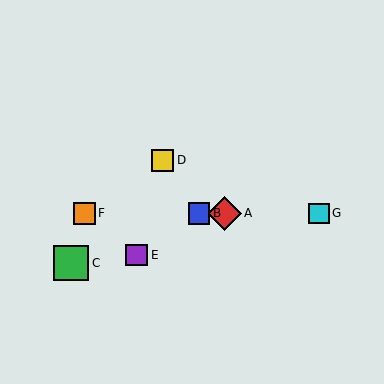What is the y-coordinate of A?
Object A is at y≈213.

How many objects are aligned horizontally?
4 objects (A, B, F, G) are aligned horizontally.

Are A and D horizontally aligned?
No, A is at y≈213 and D is at y≈160.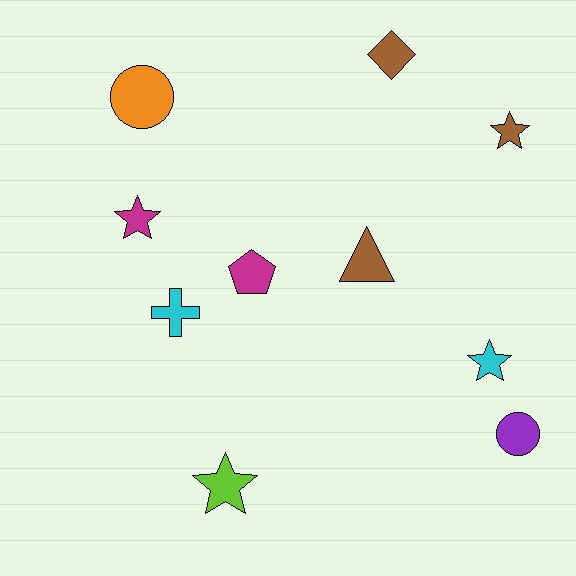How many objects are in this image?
There are 10 objects.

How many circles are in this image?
There are 2 circles.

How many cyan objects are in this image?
There are 2 cyan objects.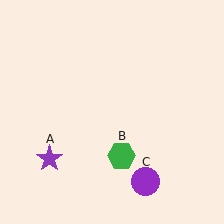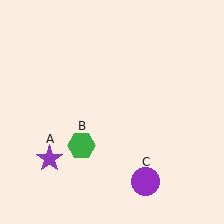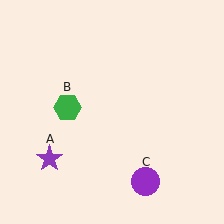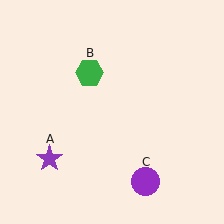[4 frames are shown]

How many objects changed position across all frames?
1 object changed position: green hexagon (object B).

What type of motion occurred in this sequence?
The green hexagon (object B) rotated clockwise around the center of the scene.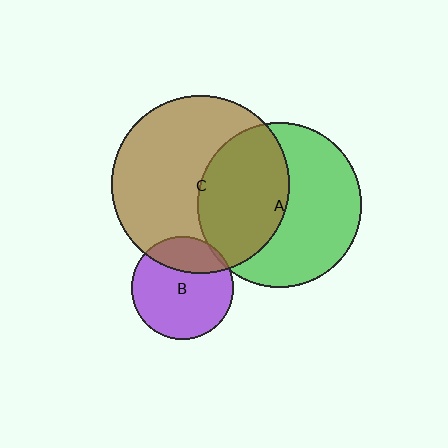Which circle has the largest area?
Circle C (brown).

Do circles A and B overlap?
Yes.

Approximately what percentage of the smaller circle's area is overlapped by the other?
Approximately 5%.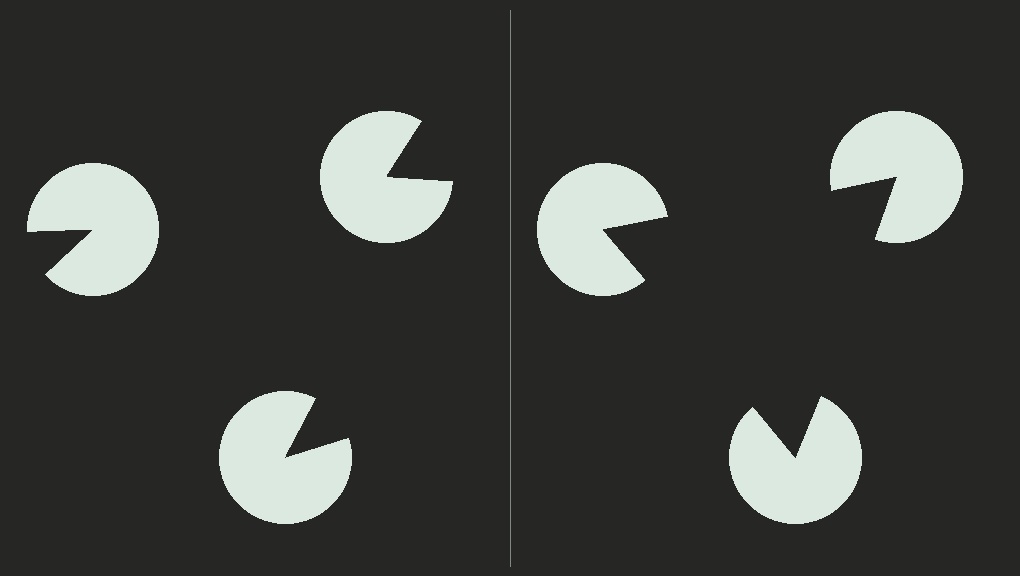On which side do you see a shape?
An illusory triangle appears on the right side. On the left side the wedge cuts are rotated, so no coherent shape forms.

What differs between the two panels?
The pac-man discs are positioned identically on both sides; only the wedge orientations differ. On the right they align to a triangle; on the left they are misaligned.